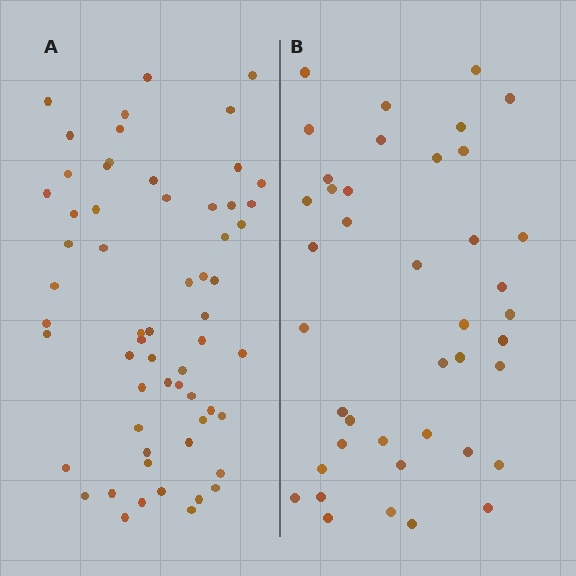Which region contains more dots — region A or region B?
Region A (the left region) has more dots.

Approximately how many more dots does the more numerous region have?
Region A has approximately 20 more dots than region B.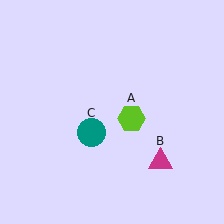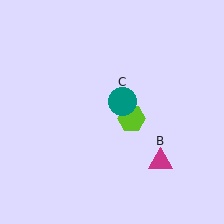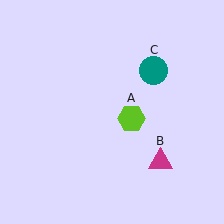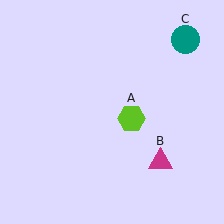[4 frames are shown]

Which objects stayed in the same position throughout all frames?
Lime hexagon (object A) and magenta triangle (object B) remained stationary.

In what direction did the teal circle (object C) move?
The teal circle (object C) moved up and to the right.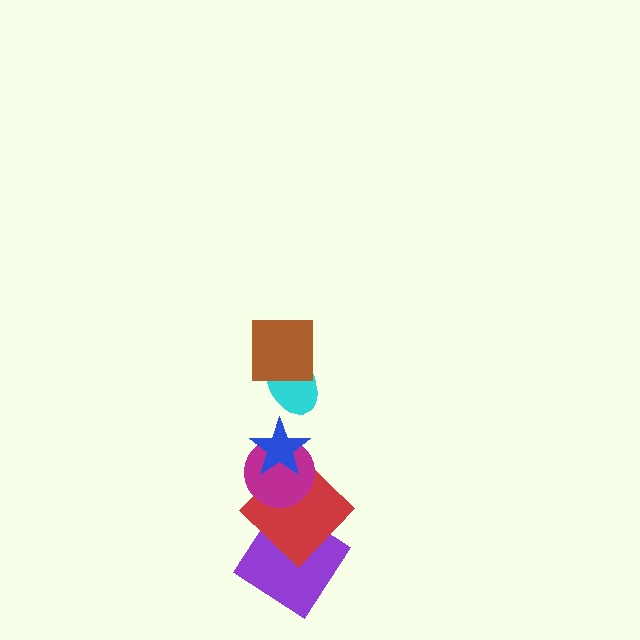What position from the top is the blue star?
The blue star is 3rd from the top.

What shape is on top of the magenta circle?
The blue star is on top of the magenta circle.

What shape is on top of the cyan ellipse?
The brown square is on top of the cyan ellipse.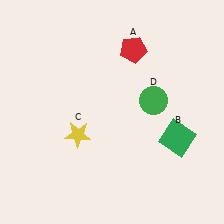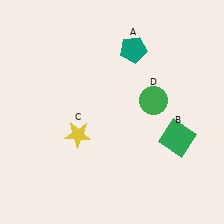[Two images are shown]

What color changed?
The pentagon (A) changed from red in Image 1 to teal in Image 2.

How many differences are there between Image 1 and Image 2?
There is 1 difference between the two images.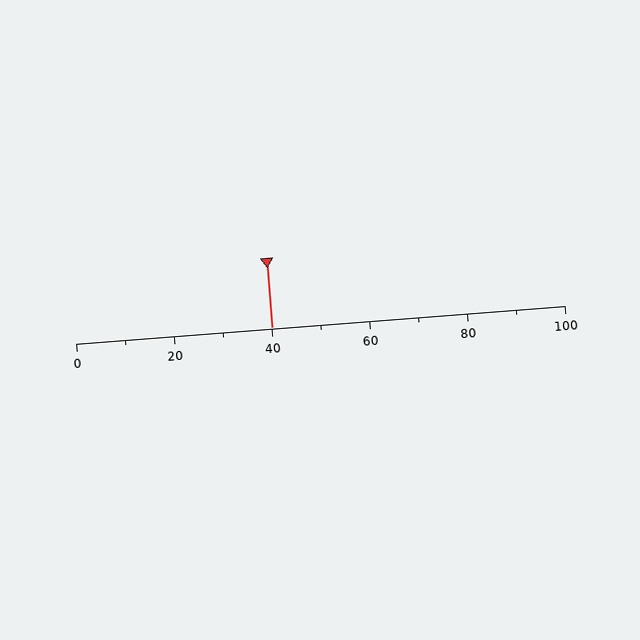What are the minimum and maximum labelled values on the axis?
The axis runs from 0 to 100.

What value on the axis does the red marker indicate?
The marker indicates approximately 40.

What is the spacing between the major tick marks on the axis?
The major ticks are spaced 20 apart.